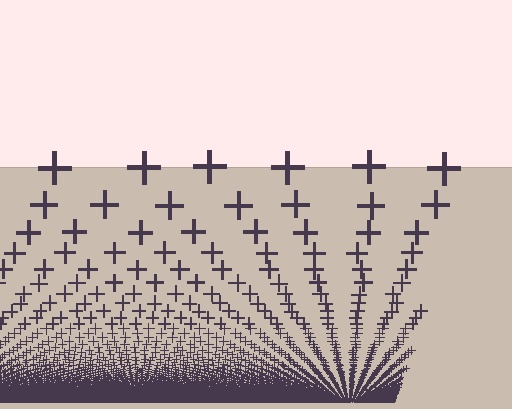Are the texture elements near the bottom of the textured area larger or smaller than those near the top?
Smaller. The gradient is inverted — elements near the bottom are smaller and denser.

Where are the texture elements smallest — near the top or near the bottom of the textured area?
Near the bottom.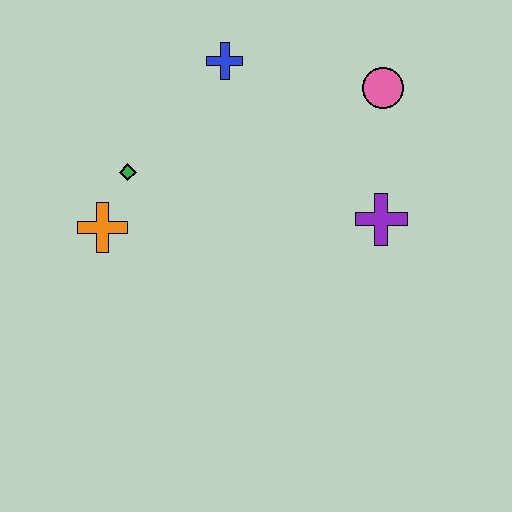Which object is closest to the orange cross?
The green diamond is closest to the orange cross.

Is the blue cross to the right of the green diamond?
Yes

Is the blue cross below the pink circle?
No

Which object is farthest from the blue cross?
The purple cross is farthest from the blue cross.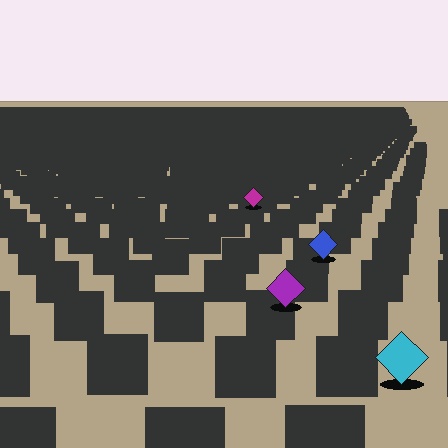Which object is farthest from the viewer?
The magenta diamond is farthest from the viewer. It appears smaller and the ground texture around it is denser.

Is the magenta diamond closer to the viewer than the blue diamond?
No. The blue diamond is closer — you can tell from the texture gradient: the ground texture is coarser near it.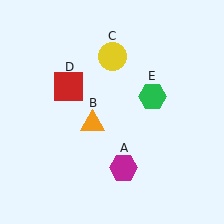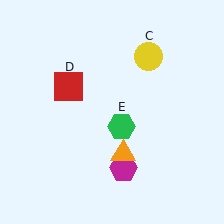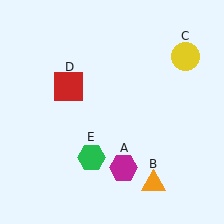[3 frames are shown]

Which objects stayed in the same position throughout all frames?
Magenta hexagon (object A) and red square (object D) remained stationary.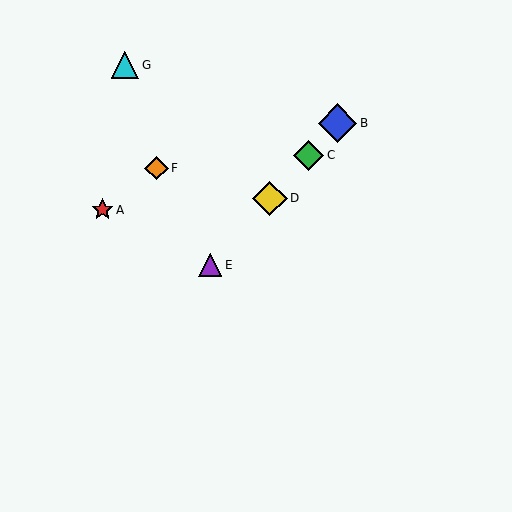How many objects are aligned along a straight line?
4 objects (B, C, D, E) are aligned along a straight line.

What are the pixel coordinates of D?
Object D is at (270, 198).